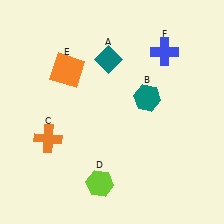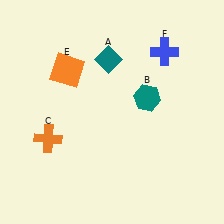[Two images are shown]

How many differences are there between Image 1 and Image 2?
There is 1 difference between the two images.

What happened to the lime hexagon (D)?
The lime hexagon (D) was removed in Image 2. It was in the bottom-left area of Image 1.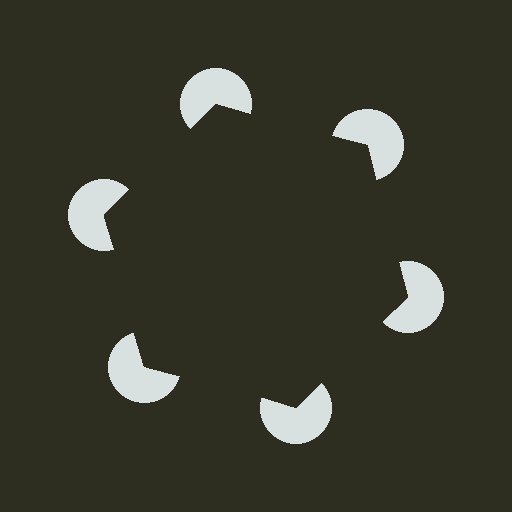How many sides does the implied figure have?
6 sides.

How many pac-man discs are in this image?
There are 6 — one at each vertex of the illusory hexagon.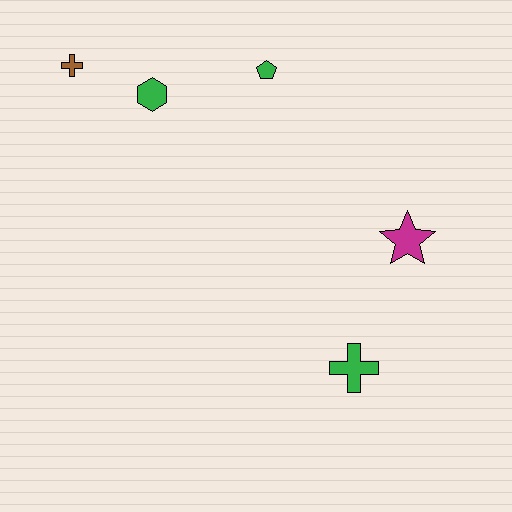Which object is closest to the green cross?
The magenta star is closest to the green cross.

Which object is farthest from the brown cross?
The green cross is farthest from the brown cross.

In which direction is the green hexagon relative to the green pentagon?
The green hexagon is to the left of the green pentagon.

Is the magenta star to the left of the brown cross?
No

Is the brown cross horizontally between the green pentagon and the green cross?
No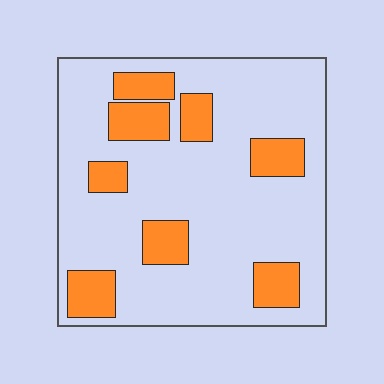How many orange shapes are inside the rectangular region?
8.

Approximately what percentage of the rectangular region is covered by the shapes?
Approximately 20%.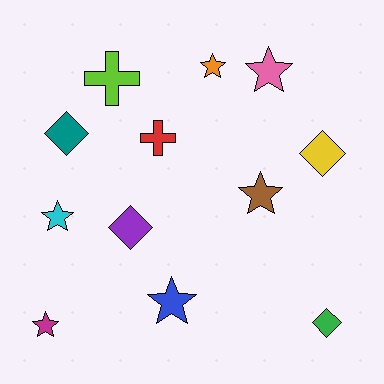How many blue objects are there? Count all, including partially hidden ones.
There is 1 blue object.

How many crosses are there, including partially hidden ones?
There are 2 crosses.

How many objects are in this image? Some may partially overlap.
There are 12 objects.